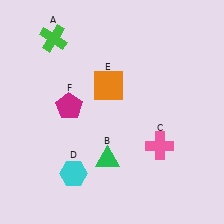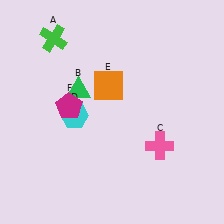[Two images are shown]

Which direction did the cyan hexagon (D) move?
The cyan hexagon (D) moved up.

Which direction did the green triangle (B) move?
The green triangle (B) moved up.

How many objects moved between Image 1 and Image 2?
2 objects moved between the two images.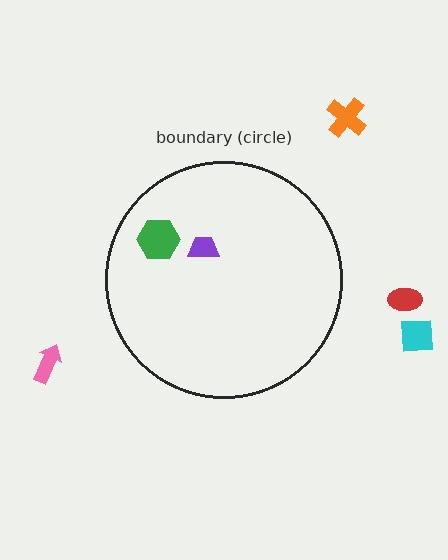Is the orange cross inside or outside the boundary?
Outside.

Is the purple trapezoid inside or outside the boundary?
Inside.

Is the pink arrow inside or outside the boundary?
Outside.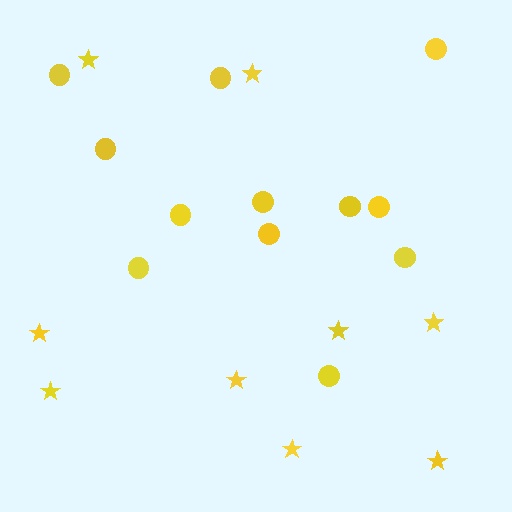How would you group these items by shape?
There are 2 groups: one group of stars (9) and one group of circles (12).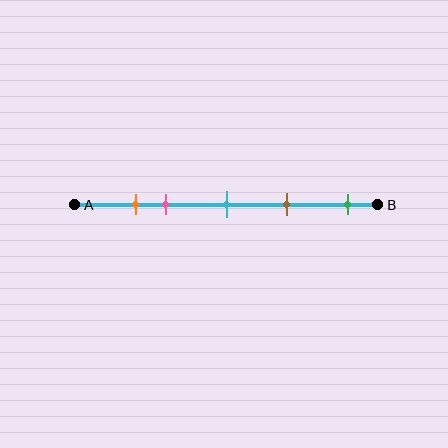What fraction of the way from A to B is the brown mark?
The brown mark is approximately 70% (0.7) of the way from A to B.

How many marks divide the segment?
There are 5 marks dividing the segment.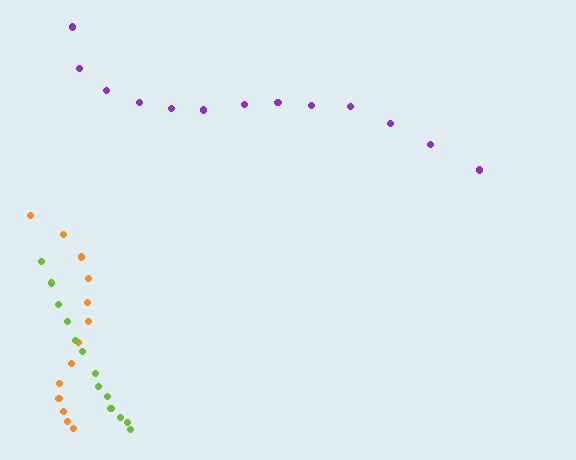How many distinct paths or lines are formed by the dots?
There are 3 distinct paths.